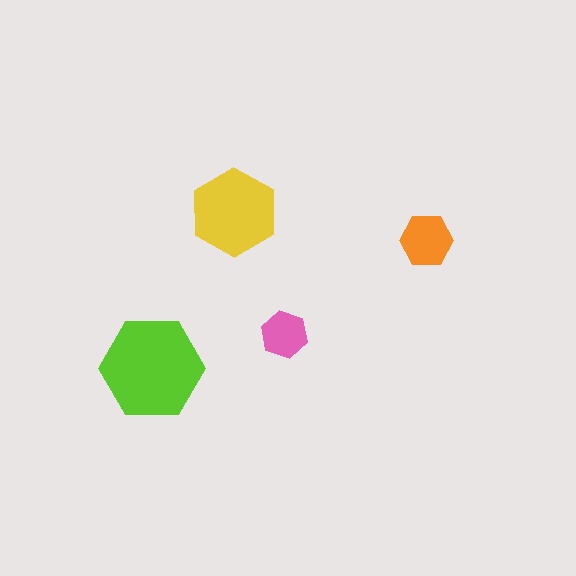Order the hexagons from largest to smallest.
the lime one, the yellow one, the orange one, the pink one.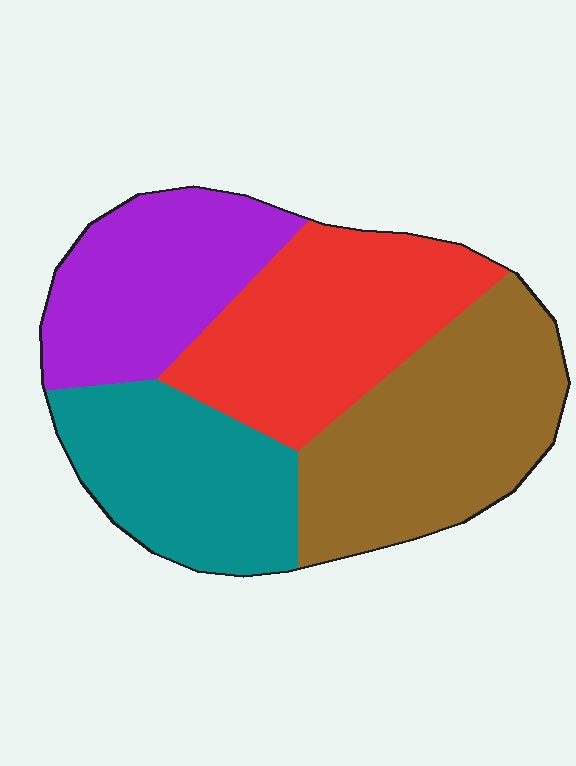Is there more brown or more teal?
Brown.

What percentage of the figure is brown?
Brown covers around 30% of the figure.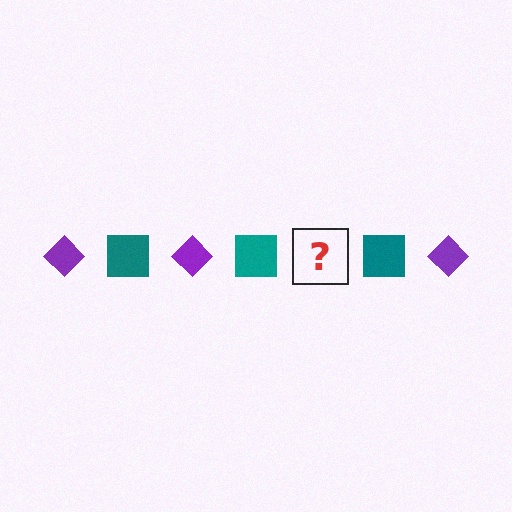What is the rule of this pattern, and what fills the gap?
The rule is that the pattern alternates between purple diamond and teal square. The gap should be filled with a purple diamond.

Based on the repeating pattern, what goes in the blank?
The blank should be a purple diamond.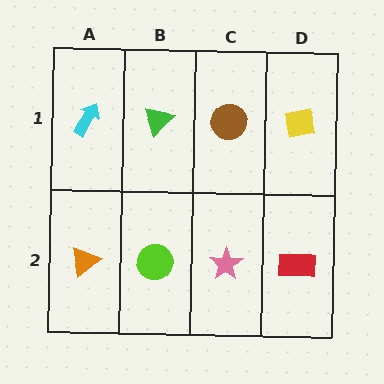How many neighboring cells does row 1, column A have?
2.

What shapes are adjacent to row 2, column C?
A brown circle (row 1, column C), a lime circle (row 2, column B), a red rectangle (row 2, column D).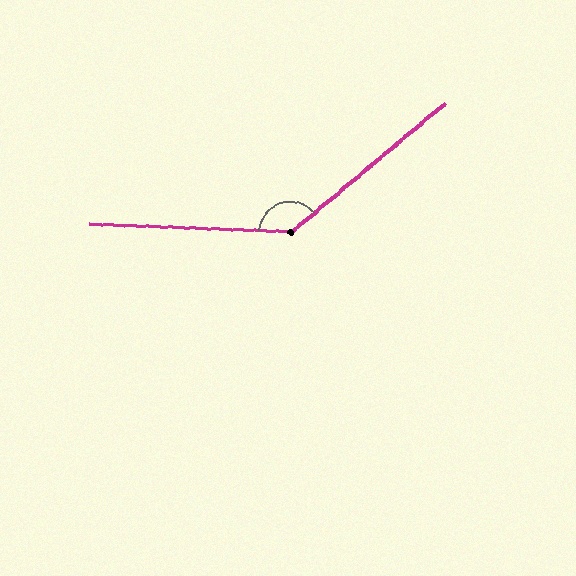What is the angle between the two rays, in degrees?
Approximately 138 degrees.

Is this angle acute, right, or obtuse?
It is obtuse.